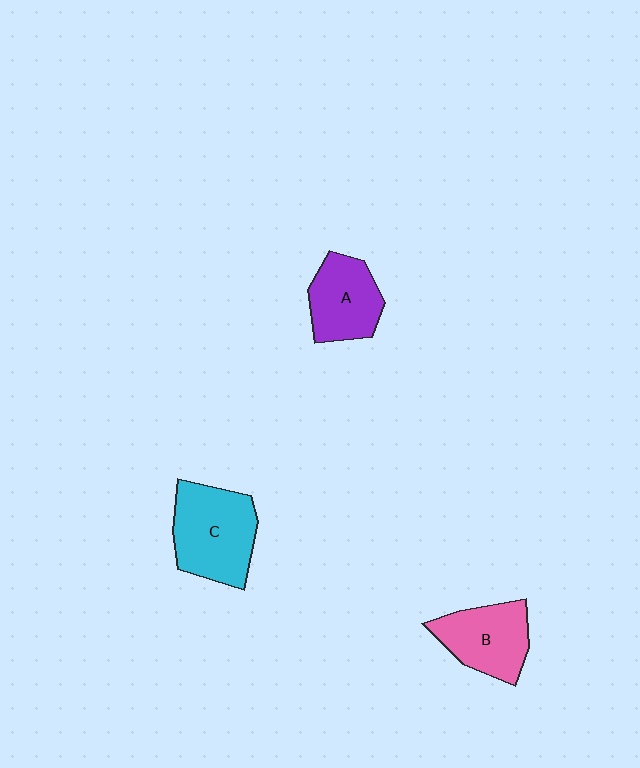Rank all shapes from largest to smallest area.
From largest to smallest: C (cyan), B (pink), A (purple).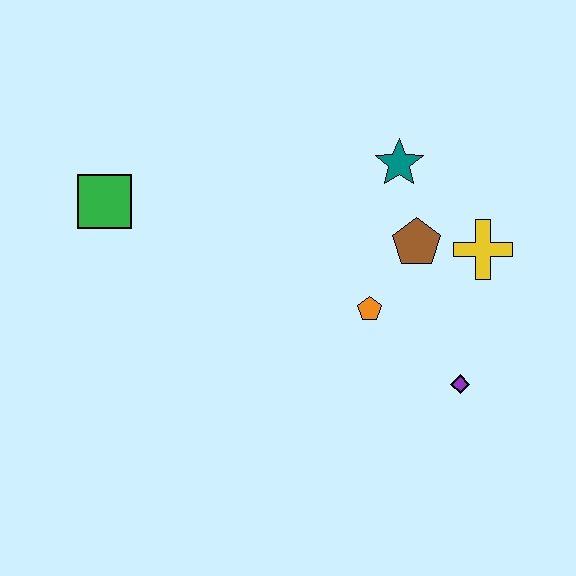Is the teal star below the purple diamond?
No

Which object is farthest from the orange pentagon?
The green square is farthest from the orange pentagon.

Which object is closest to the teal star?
The brown pentagon is closest to the teal star.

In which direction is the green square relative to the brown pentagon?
The green square is to the left of the brown pentagon.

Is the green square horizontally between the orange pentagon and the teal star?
No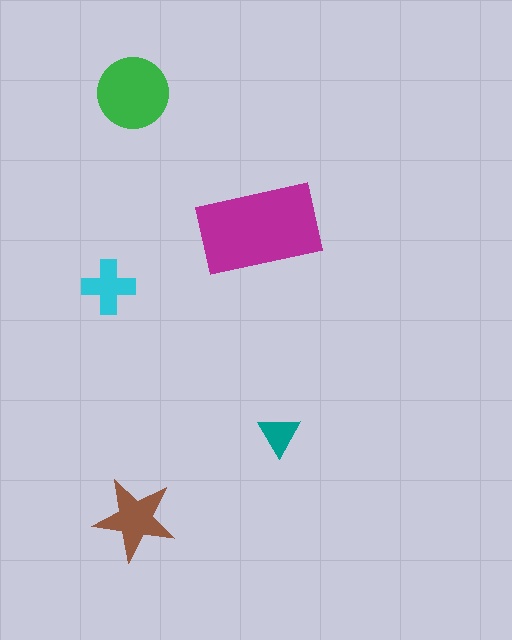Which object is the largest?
The magenta rectangle.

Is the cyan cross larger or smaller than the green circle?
Smaller.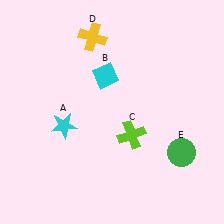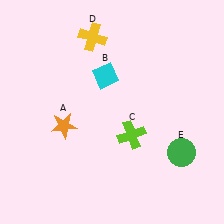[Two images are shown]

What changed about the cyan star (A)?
In Image 1, A is cyan. In Image 2, it changed to orange.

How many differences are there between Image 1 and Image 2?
There is 1 difference between the two images.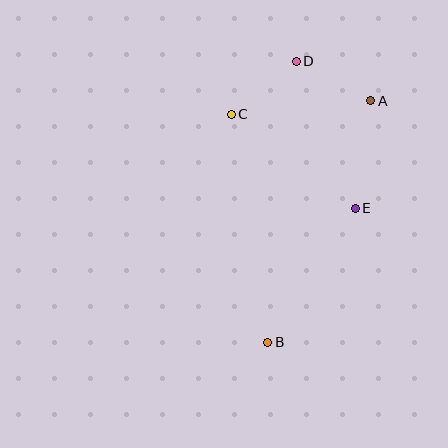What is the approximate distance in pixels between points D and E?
The distance between D and E is approximately 159 pixels.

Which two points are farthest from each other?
Points B and D are farthest from each other.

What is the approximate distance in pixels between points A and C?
The distance between A and C is approximately 140 pixels.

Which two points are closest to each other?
Points C and D are closest to each other.